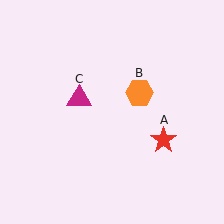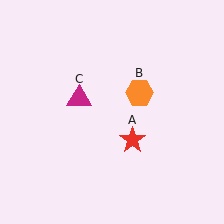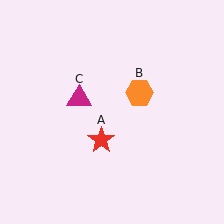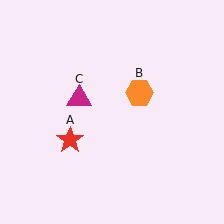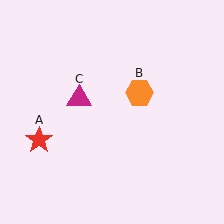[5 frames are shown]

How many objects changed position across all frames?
1 object changed position: red star (object A).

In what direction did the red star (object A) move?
The red star (object A) moved left.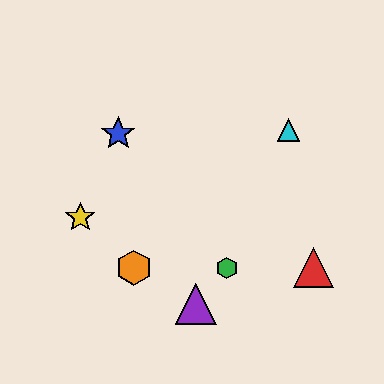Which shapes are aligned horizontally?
The red triangle, the green hexagon, the orange hexagon are aligned horizontally.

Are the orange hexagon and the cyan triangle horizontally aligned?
No, the orange hexagon is at y≈268 and the cyan triangle is at y≈130.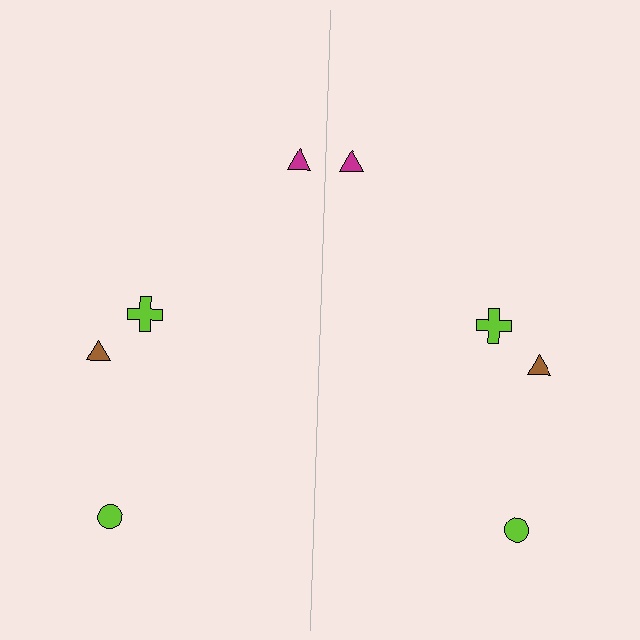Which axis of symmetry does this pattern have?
The pattern has a vertical axis of symmetry running through the center of the image.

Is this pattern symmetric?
Yes, this pattern has bilateral (reflection) symmetry.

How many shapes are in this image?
There are 8 shapes in this image.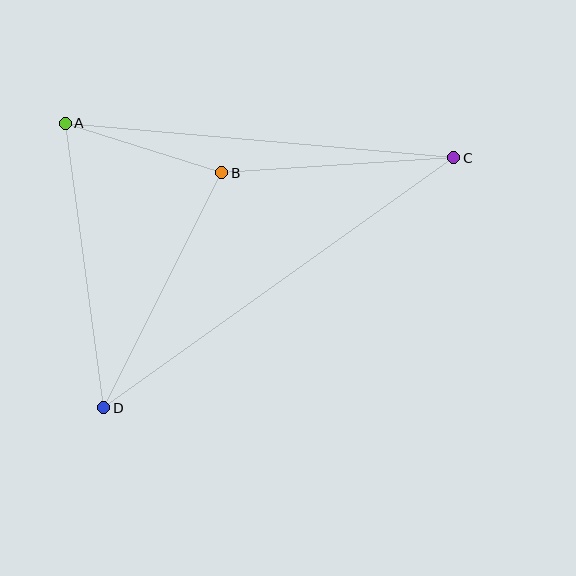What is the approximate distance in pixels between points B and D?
The distance between B and D is approximately 263 pixels.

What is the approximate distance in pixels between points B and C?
The distance between B and C is approximately 232 pixels.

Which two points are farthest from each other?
Points C and D are farthest from each other.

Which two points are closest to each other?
Points A and B are closest to each other.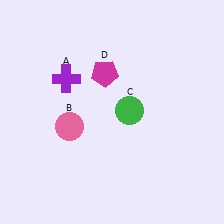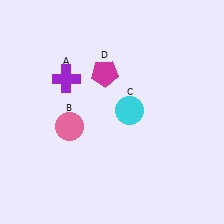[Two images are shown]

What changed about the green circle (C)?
In Image 1, C is green. In Image 2, it changed to cyan.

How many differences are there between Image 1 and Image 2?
There is 1 difference between the two images.